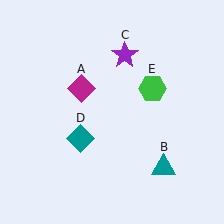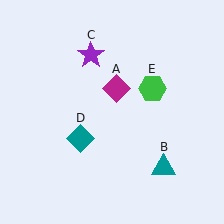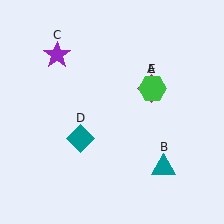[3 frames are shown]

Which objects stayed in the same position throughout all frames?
Teal triangle (object B) and teal diamond (object D) and green hexagon (object E) remained stationary.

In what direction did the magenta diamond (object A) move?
The magenta diamond (object A) moved right.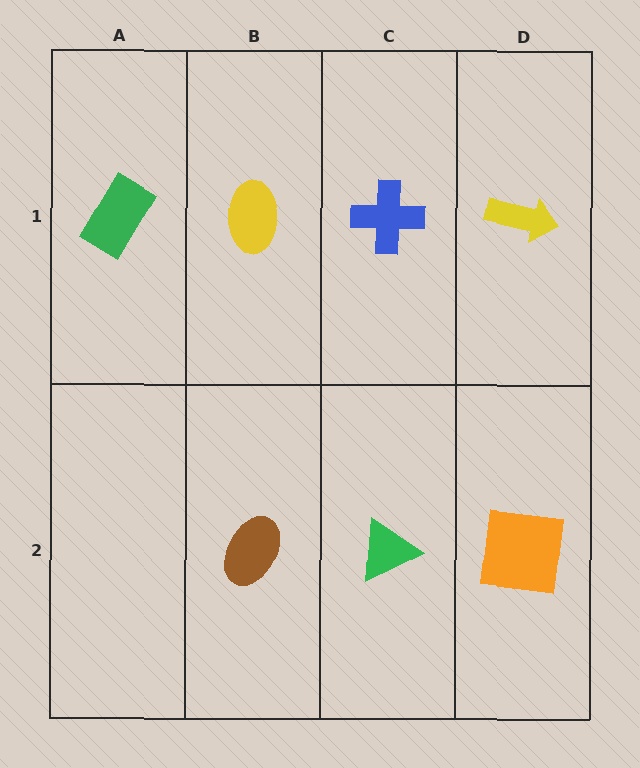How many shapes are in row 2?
3 shapes.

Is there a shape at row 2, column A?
No, that cell is empty.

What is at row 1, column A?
A green rectangle.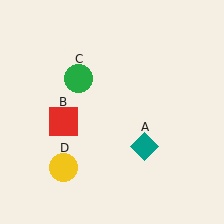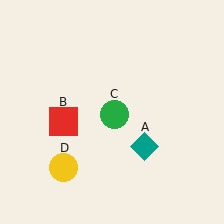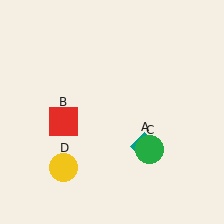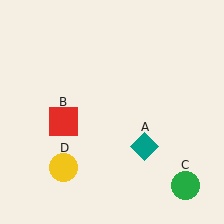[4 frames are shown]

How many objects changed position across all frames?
1 object changed position: green circle (object C).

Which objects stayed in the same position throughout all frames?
Teal diamond (object A) and red square (object B) and yellow circle (object D) remained stationary.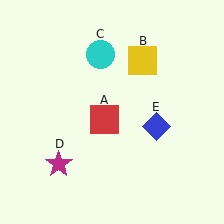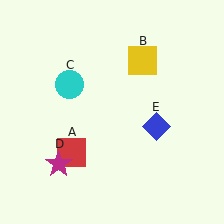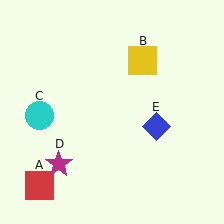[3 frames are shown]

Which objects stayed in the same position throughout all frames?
Yellow square (object B) and magenta star (object D) and blue diamond (object E) remained stationary.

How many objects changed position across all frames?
2 objects changed position: red square (object A), cyan circle (object C).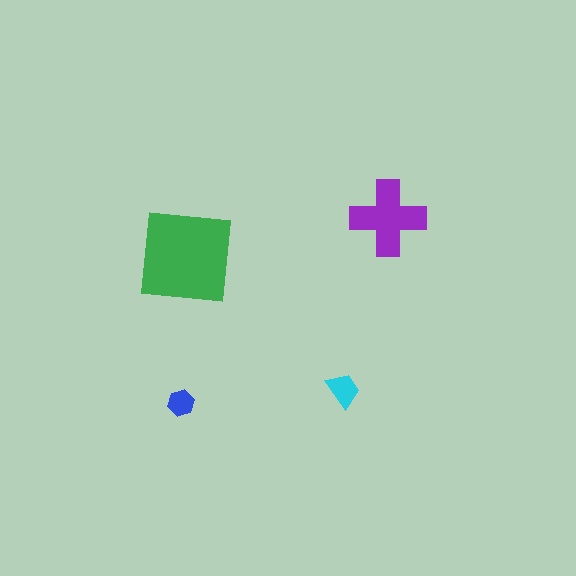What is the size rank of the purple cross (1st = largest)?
2nd.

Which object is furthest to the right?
The purple cross is rightmost.